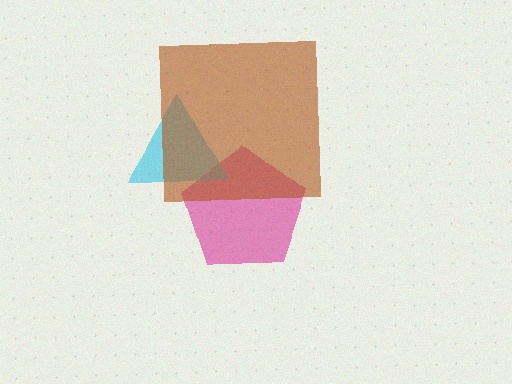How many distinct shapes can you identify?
There are 3 distinct shapes: a magenta pentagon, a cyan triangle, a brown square.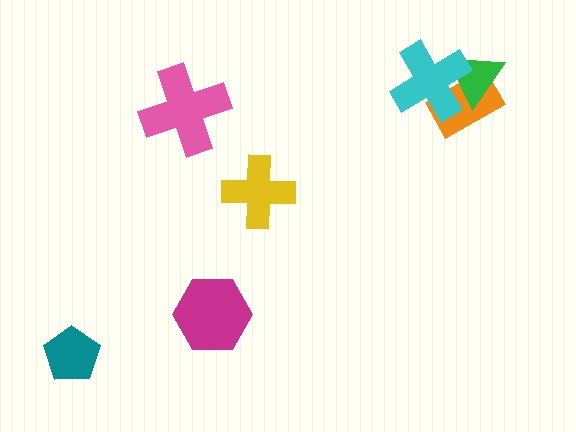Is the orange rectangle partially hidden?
Yes, it is partially covered by another shape.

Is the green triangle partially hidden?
Yes, it is partially covered by another shape.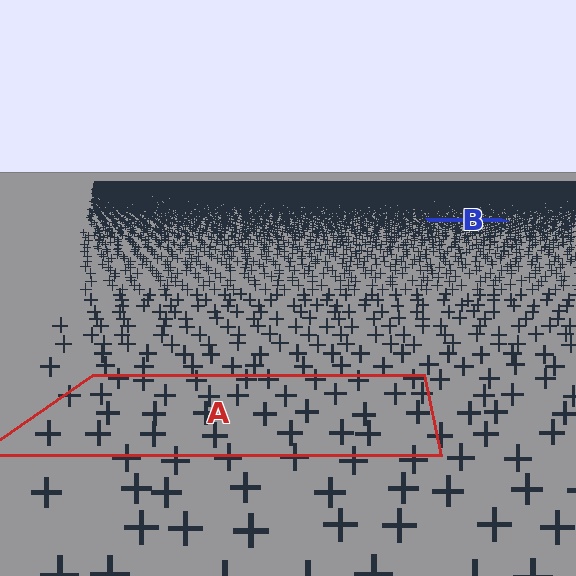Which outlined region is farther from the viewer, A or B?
Region B is farther from the viewer — the texture elements inside it appear smaller and more densely packed.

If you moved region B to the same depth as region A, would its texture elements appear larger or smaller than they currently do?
They would appear larger. At a closer depth, the same texture elements are projected at a bigger on-screen size.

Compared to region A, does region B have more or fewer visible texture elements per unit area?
Region B has more texture elements per unit area — they are packed more densely because it is farther away.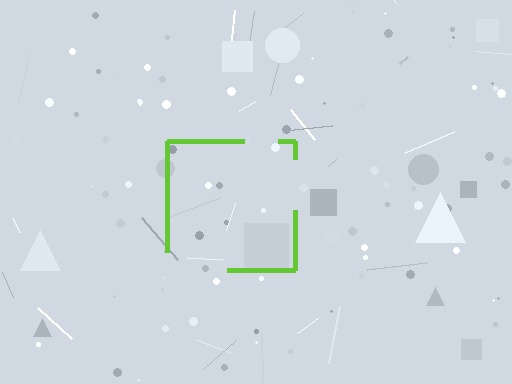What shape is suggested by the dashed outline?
The dashed outline suggests a square.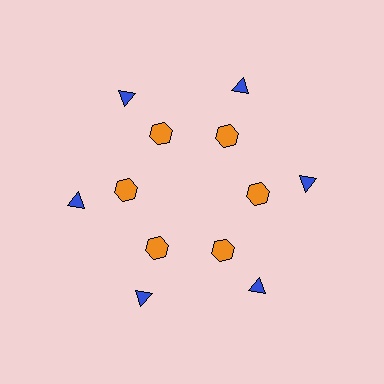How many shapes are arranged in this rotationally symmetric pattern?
There are 12 shapes, arranged in 6 groups of 2.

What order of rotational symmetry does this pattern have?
This pattern has 6-fold rotational symmetry.